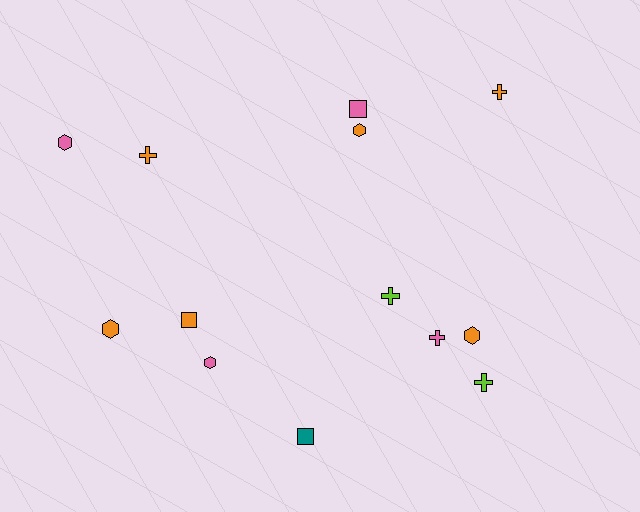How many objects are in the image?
There are 13 objects.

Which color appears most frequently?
Orange, with 6 objects.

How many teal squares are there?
There is 1 teal square.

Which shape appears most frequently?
Cross, with 5 objects.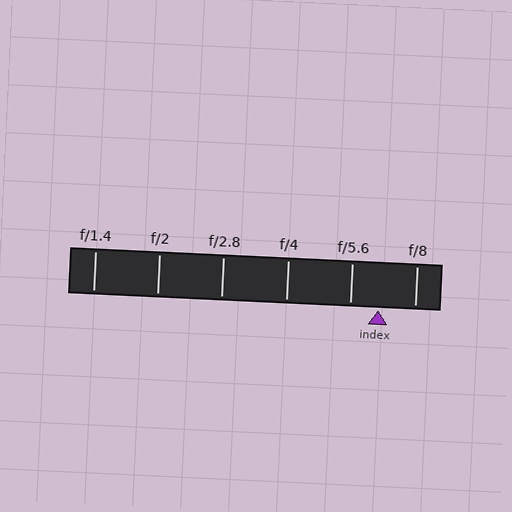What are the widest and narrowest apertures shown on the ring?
The widest aperture shown is f/1.4 and the narrowest is f/8.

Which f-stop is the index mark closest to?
The index mark is closest to f/5.6.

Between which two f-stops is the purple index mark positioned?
The index mark is between f/5.6 and f/8.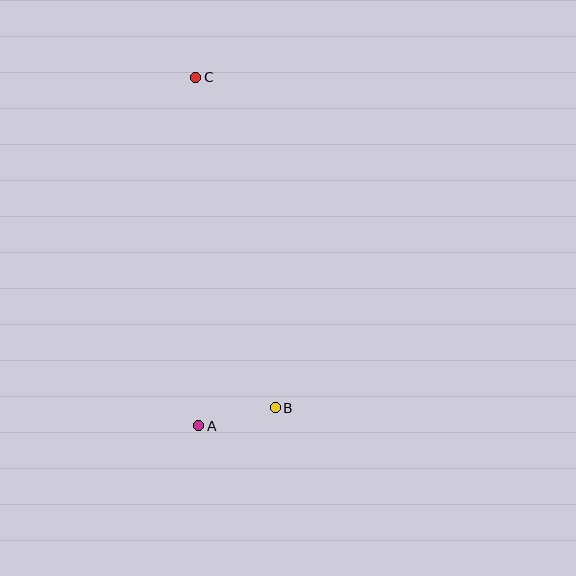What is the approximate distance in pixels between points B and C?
The distance between B and C is approximately 340 pixels.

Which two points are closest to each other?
Points A and B are closest to each other.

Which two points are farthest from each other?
Points A and C are farthest from each other.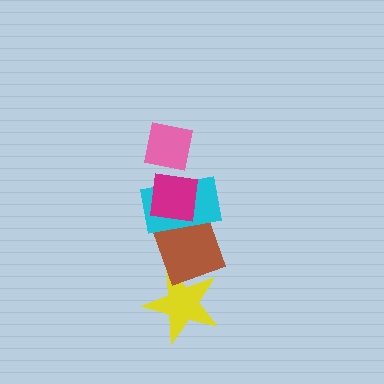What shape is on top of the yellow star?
The brown diamond is on top of the yellow star.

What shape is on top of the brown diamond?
The cyan rectangle is on top of the brown diamond.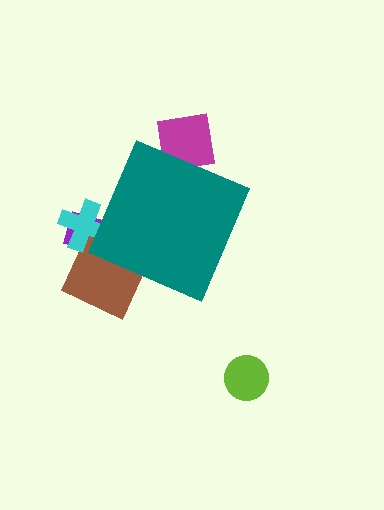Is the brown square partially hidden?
Yes, the brown square is partially hidden behind the teal diamond.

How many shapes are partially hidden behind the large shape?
5 shapes are partially hidden.